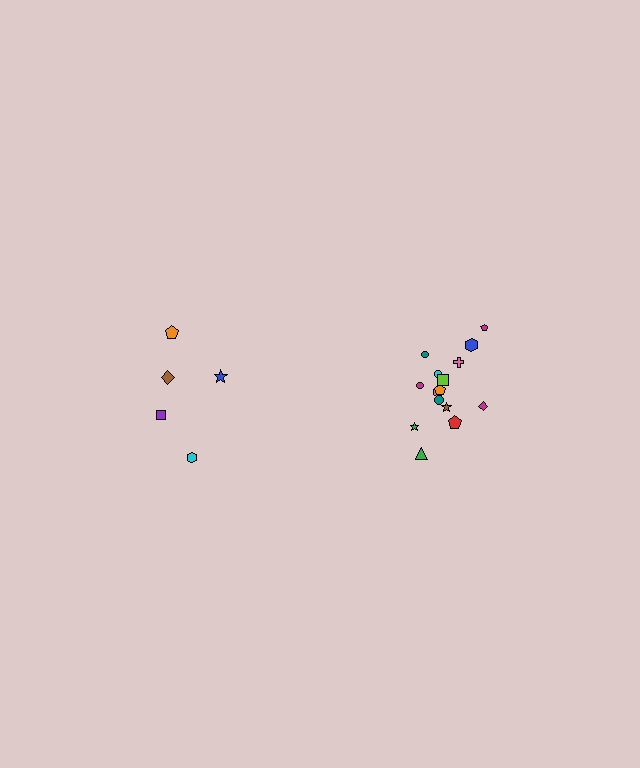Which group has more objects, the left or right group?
The right group.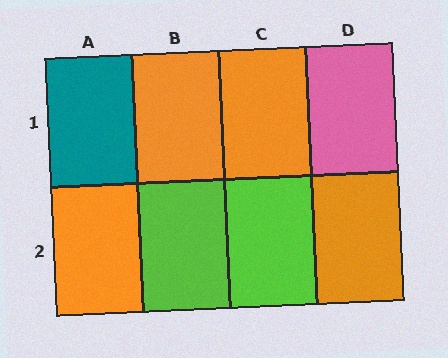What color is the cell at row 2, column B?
Lime.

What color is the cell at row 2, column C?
Lime.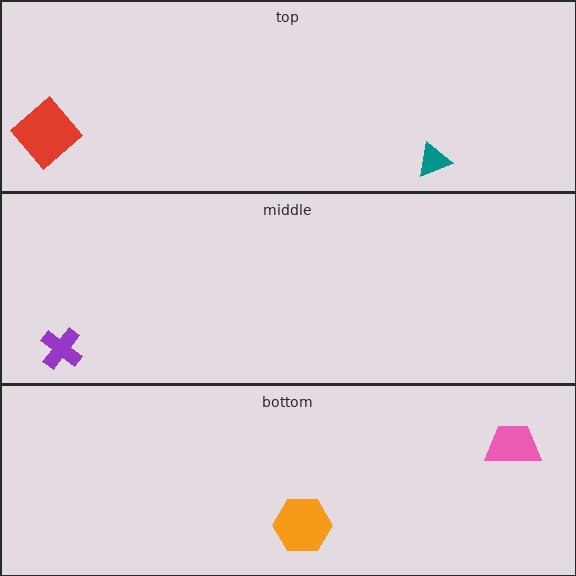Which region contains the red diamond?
The top region.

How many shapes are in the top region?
2.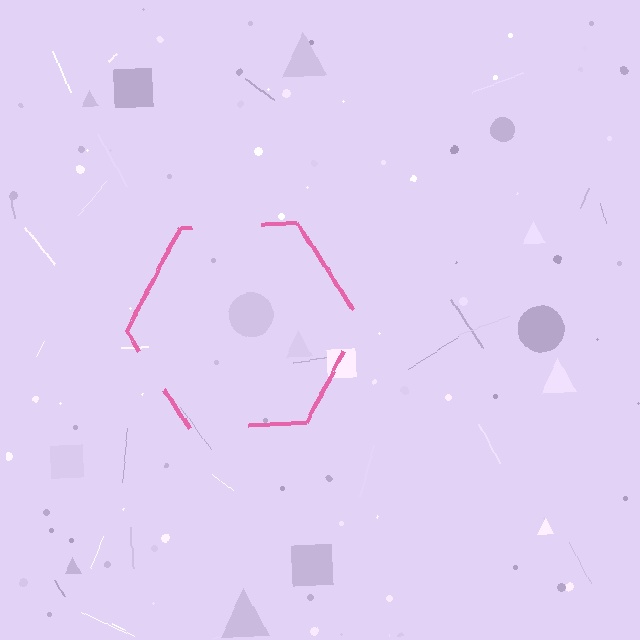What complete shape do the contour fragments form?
The contour fragments form a hexagon.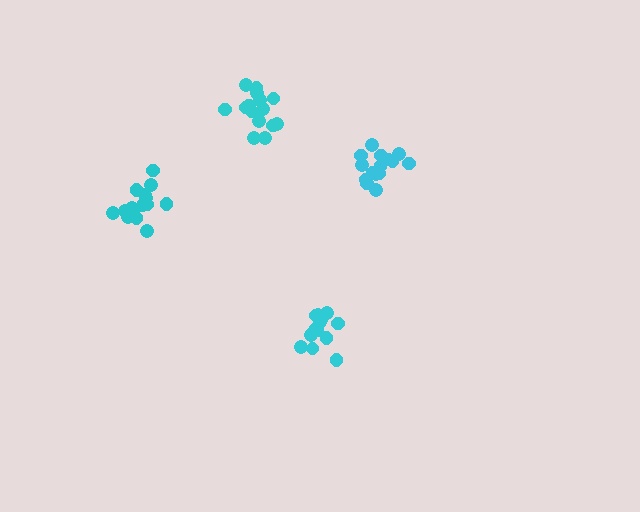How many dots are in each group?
Group 1: 16 dots, Group 2: 16 dots, Group 3: 14 dots, Group 4: 15 dots (61 total).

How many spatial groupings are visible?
There are 4 spatial groupings.